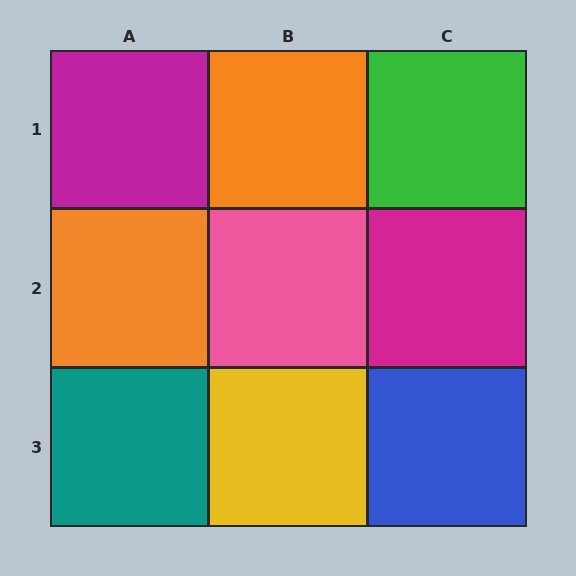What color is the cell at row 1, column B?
Orange.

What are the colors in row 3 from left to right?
Teal, yellow, blue.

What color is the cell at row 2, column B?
Pink.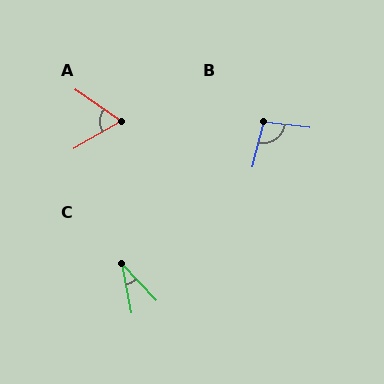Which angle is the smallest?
C, at approximately 33 degrees.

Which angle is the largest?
B, at approximately 98 degrees.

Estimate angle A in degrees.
Approximately 64 degrees.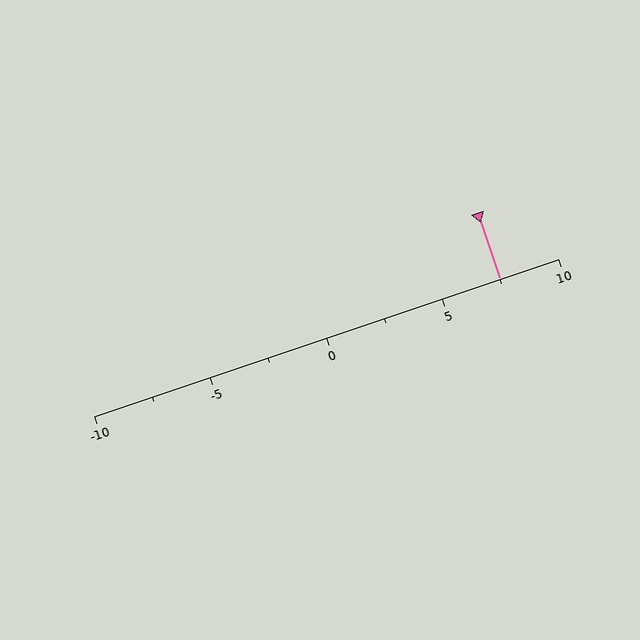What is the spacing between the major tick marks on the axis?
The major ticks are spaced 5 apart.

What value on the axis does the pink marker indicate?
The marker indicates approximately 7.5.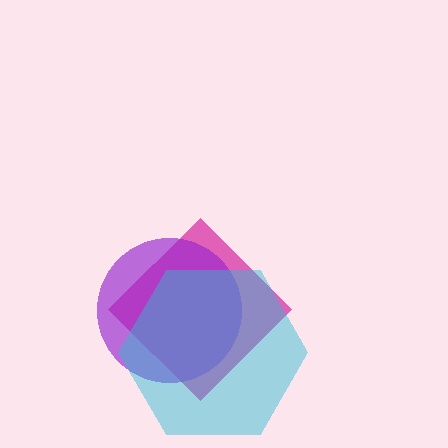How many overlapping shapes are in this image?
There are 3 overlapping shapes in the image.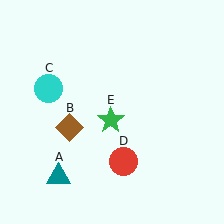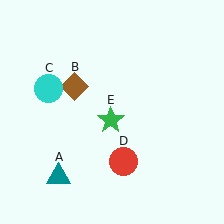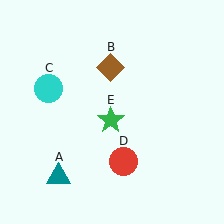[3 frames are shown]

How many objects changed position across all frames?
1 object changed position: brown diamond (object B).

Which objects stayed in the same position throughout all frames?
Teal triangle (object A) and cyan circle (object C) and red circle (object D) and green star (object E) remained stationary.